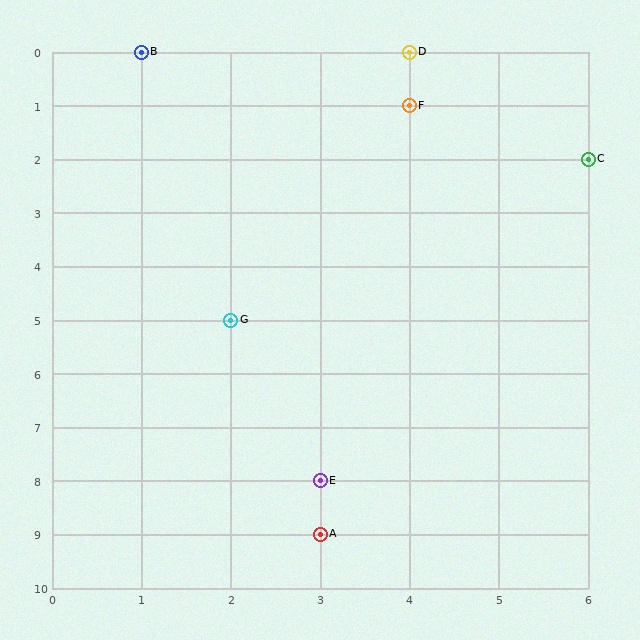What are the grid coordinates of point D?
Point D is at grid coordinates (4, 0).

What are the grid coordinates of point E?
Point E is at grid coordinates (3, 8).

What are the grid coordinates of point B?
Point B is at grid coordinates (1, 0).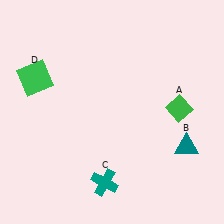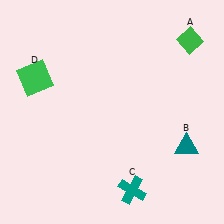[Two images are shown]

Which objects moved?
The objects that moved are: the green diamond (A), the teal cross (C).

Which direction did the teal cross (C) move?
The teal cross (C) moved right.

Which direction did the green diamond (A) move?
The green diamond (A) moved up.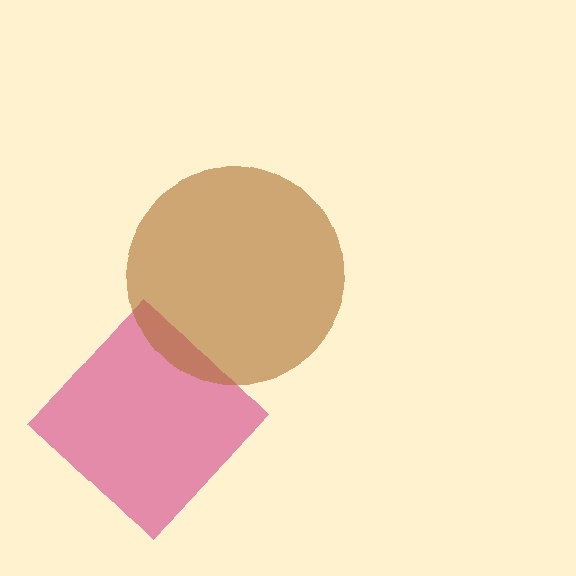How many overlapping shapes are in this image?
There are 2 overlapping shapes in the image.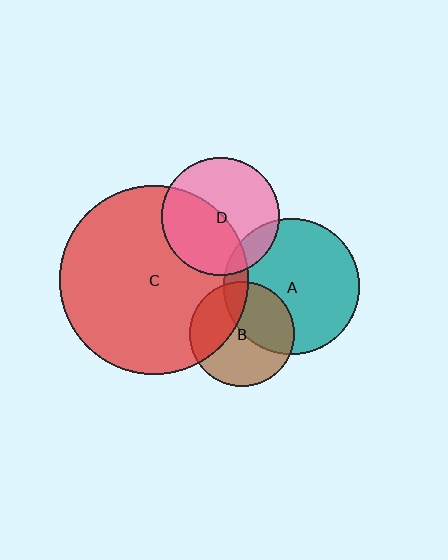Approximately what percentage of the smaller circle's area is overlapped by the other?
Approximately 15%.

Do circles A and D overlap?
Yes.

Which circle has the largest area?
Circle C (red).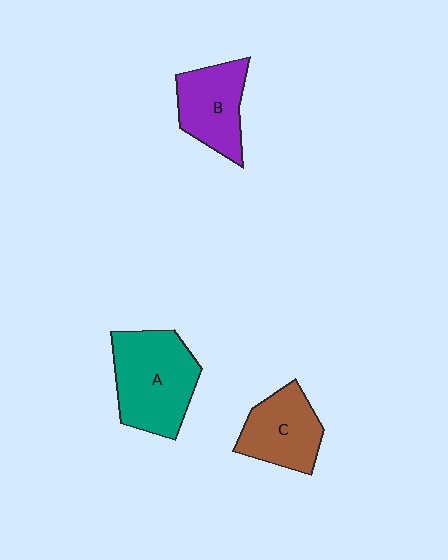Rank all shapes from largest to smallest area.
From largest to smallest: A (teal), B (purple), C (brown).